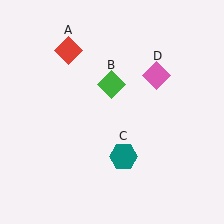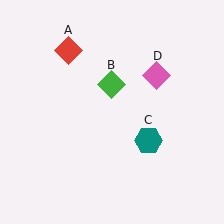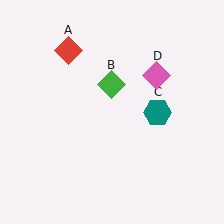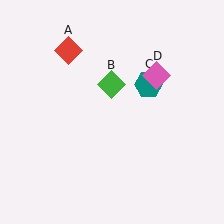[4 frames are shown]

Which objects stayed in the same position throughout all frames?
Red diamond (object A) and green diamond (object B) and pink diamond (object D) remained stationary.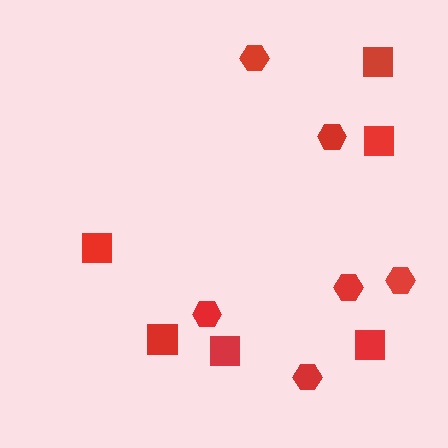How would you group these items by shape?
There are 2 groups: one group of squares (6) and one group of hexagons (6).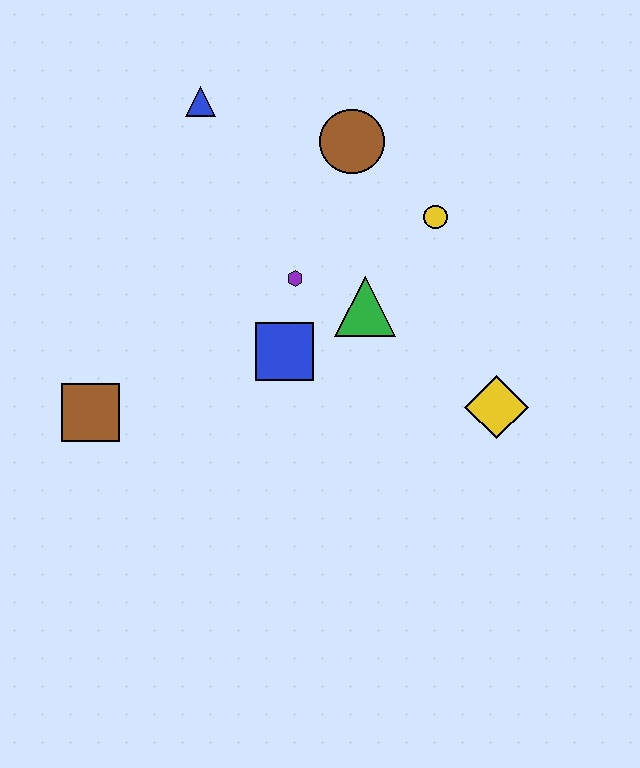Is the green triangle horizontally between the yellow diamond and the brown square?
Yes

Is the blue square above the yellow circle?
No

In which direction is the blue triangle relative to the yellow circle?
The blue triangle is to the left of the yellow circle.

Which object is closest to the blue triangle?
The brown circle is closest to the blue triangle.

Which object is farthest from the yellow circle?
The brown square is farthest from the yellow circle.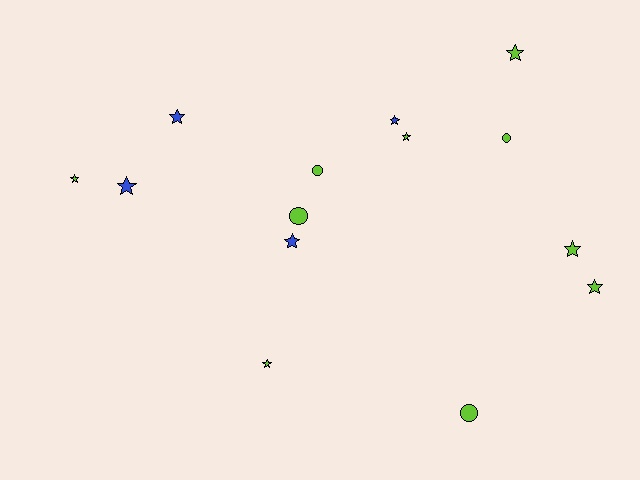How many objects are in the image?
There are 14 objects.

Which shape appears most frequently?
Star, with 10 objects.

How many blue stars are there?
There are 4 blue stars.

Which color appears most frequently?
Lime, with 10 objects.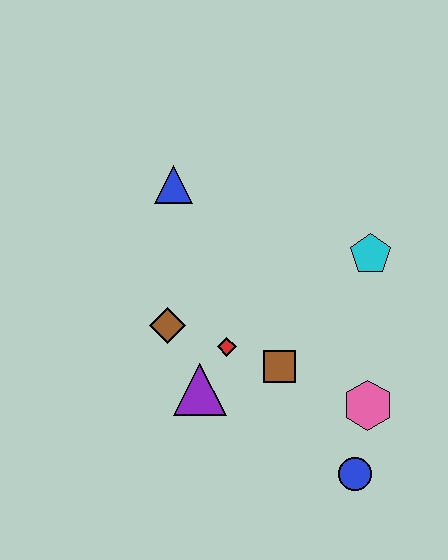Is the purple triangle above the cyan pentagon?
No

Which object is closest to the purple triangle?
The red diamond is closest to the purple triangle.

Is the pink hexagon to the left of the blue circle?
No